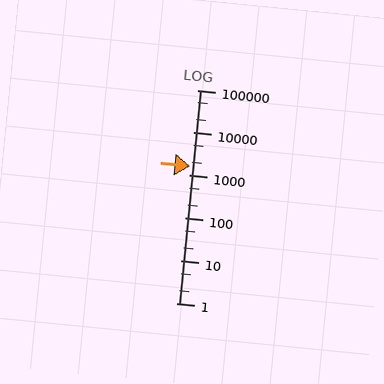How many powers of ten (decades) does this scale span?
The scale spans 5 decades, from 1 to 100000.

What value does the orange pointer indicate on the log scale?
The pointer indicates approximately 1600.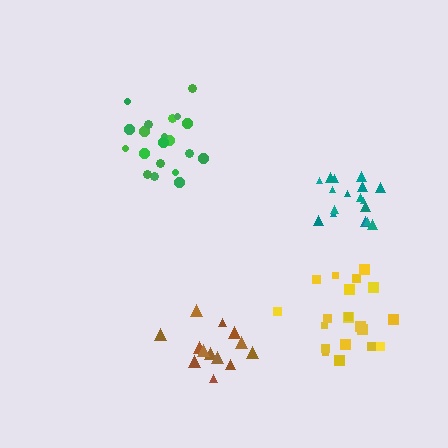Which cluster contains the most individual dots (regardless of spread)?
Green (20).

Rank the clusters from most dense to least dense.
teal, brown, yellow, green.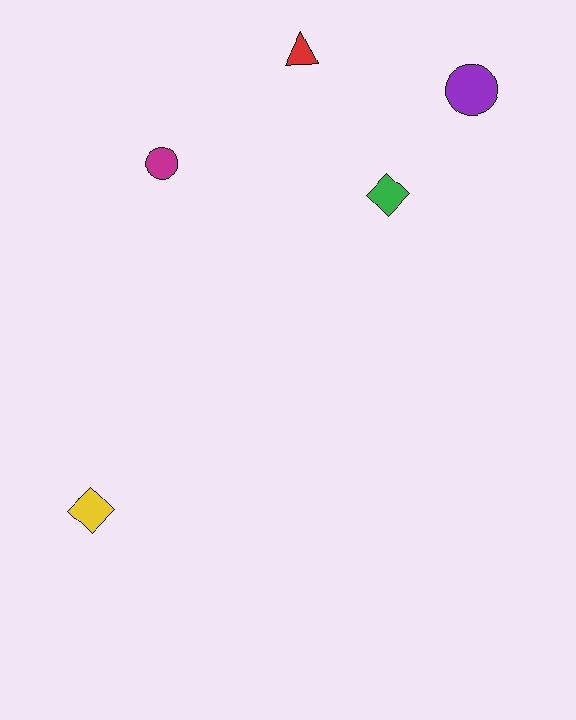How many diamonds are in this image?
There are 2 diamonds.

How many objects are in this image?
There are 5 objects.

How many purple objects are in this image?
There is 1 purple object.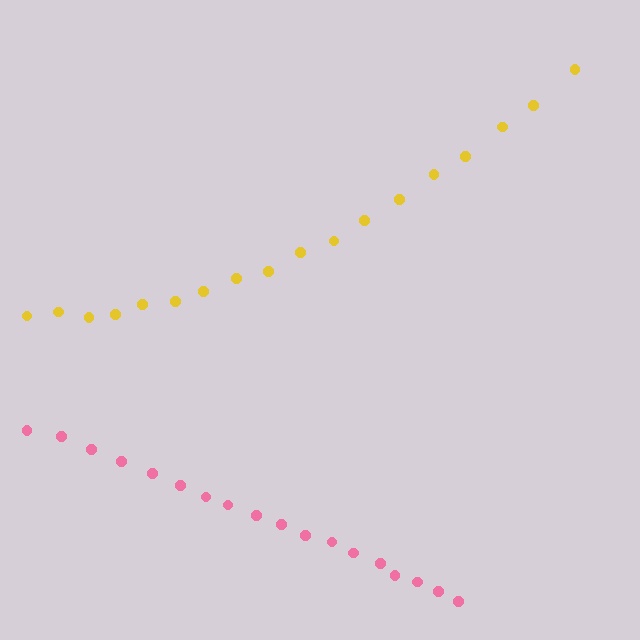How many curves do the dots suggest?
There are 2 distinct paths.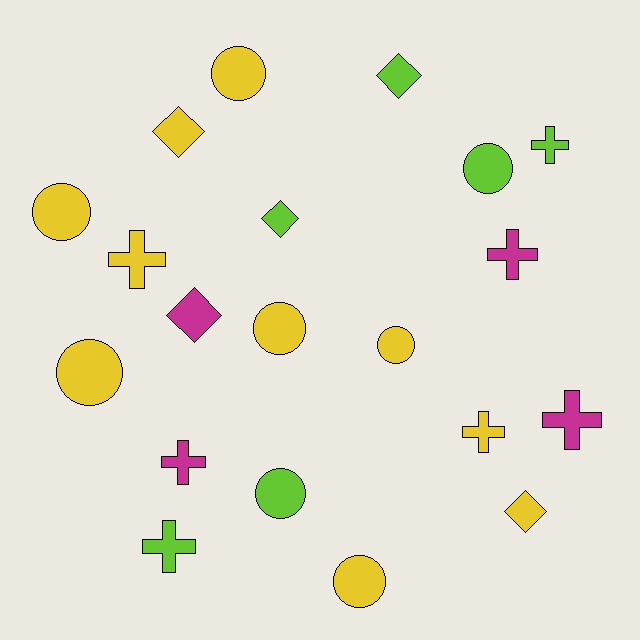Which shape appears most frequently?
Circle, with 8 objects.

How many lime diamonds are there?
There are 2 lime diamonds.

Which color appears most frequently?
Yellow, with 10 objects.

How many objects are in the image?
There are 20 objects.